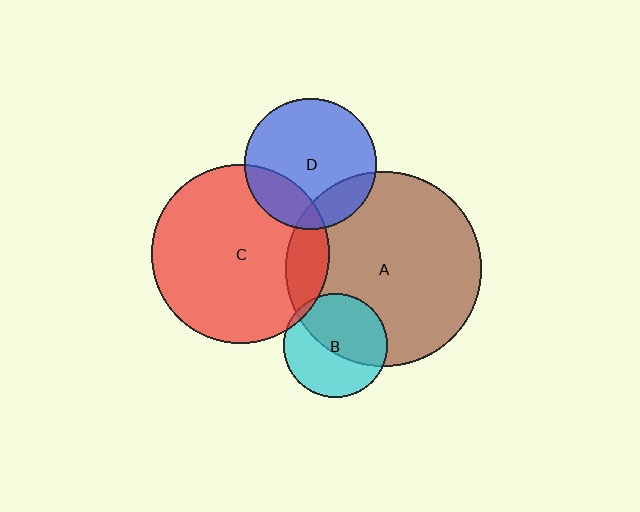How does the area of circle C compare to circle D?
Approximately 1.8 times.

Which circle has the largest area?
Circle A (brown).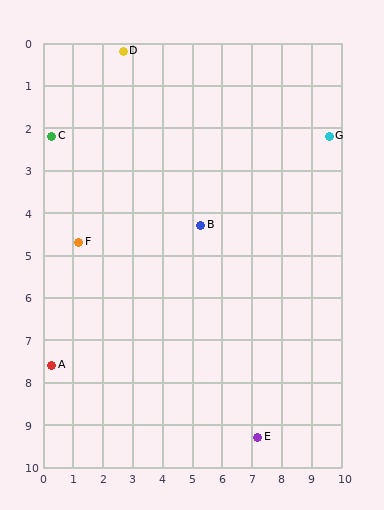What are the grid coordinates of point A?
Point A is at approximately (0.3, 7.6).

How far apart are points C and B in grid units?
Points C and B are about 5.4 grid units apart.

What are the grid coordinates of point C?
Point C is at approximately (0.3, 2.2).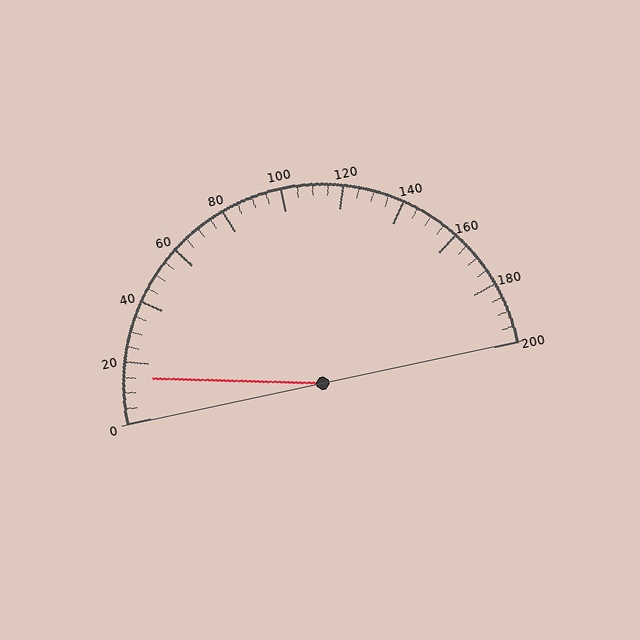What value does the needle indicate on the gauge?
The needle indicates approximately 15.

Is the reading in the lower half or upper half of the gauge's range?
The reading is in the lower half of the range (0 to 200).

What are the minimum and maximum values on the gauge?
The gauge ranges from 0 to 200.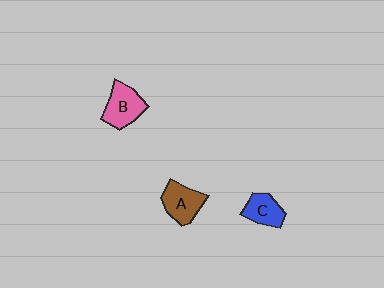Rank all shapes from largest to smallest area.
From largest to smallest: B (pink), A (brown), C (blue).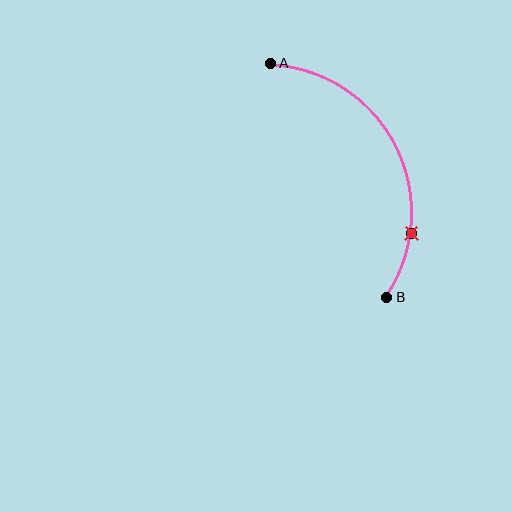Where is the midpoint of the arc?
The arc midpoint is the point on the curve farthest from the straight line joining A and B. It sits to the right of that line.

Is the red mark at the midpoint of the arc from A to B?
No. The red mark lies on the arc but is closer to endpoint B. The arc midpoint would be at the point on the curve equidistant along the arc from both A and B.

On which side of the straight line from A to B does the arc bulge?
The arc bulges to the right of the straight line connecting A and B.